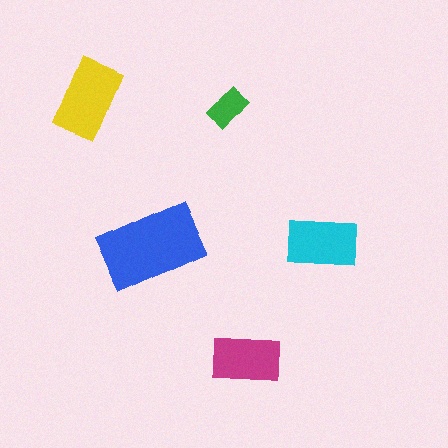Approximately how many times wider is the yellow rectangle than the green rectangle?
About 2 times wider.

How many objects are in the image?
There are 5 objects in the image.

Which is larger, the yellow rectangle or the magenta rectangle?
The yellow one.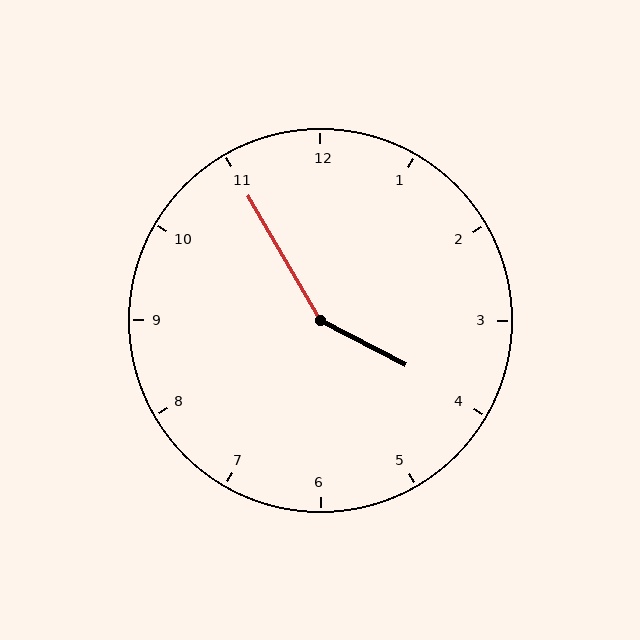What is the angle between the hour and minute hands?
Approximately 148 degrees.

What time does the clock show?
3:55.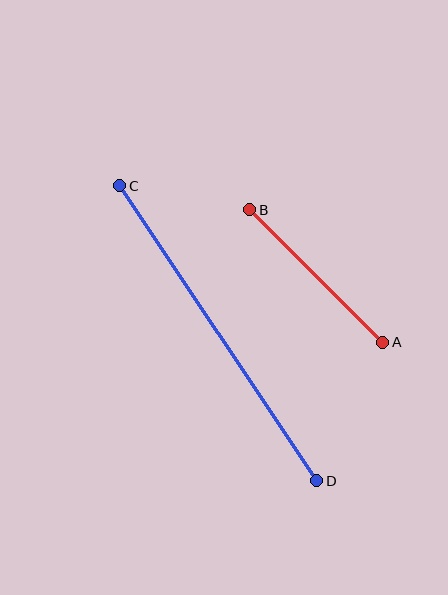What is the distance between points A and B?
The distance is approximately 188 pixels.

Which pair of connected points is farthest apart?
Points C and D are farthest apart.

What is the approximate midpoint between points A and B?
The midpoint is at approximately (316, 276) pixels.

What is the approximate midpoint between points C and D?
The midpoint is at approximately (218, 333) pixels.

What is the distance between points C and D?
The distance is approximately 355 pixels.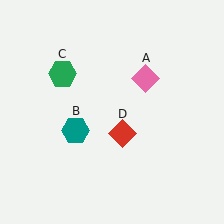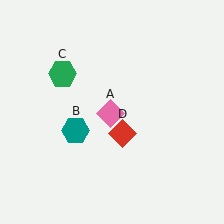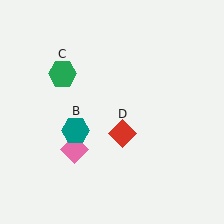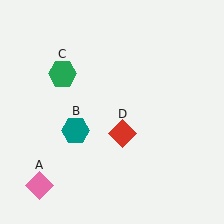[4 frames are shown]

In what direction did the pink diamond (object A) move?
The pink diamond (object A) moved down and to the left.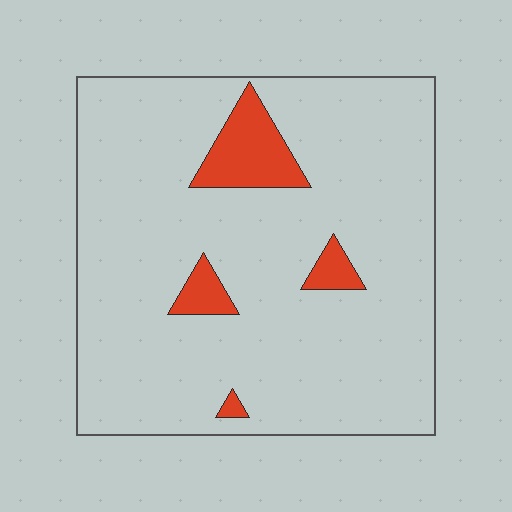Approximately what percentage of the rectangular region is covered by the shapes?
Approximately 10%.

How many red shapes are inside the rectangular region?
4.